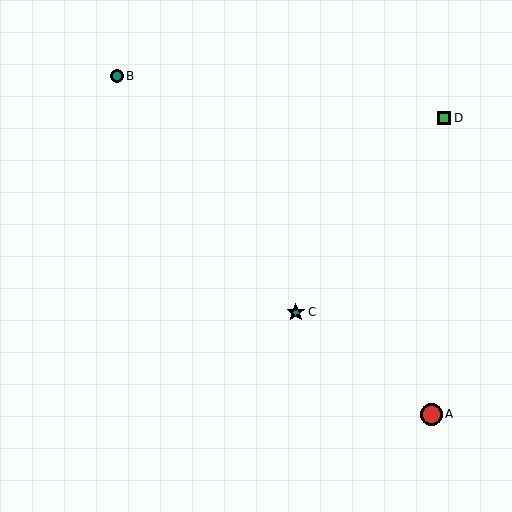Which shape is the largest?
The red circle (labeled A) is the largest.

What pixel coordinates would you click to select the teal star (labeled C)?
Click at (296, 312) to select the teal star C.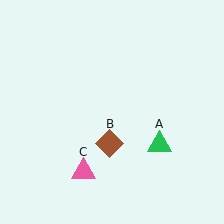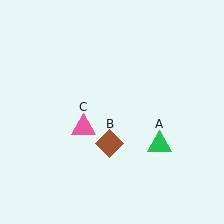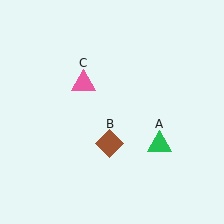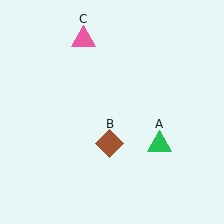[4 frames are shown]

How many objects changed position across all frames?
1 object changed position: pink triangle (object C).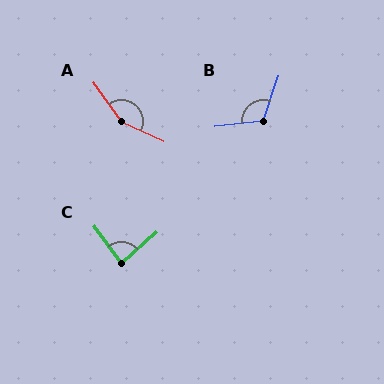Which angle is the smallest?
C, at approximately 85 degrees.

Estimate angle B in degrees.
Approximately 115 degrees.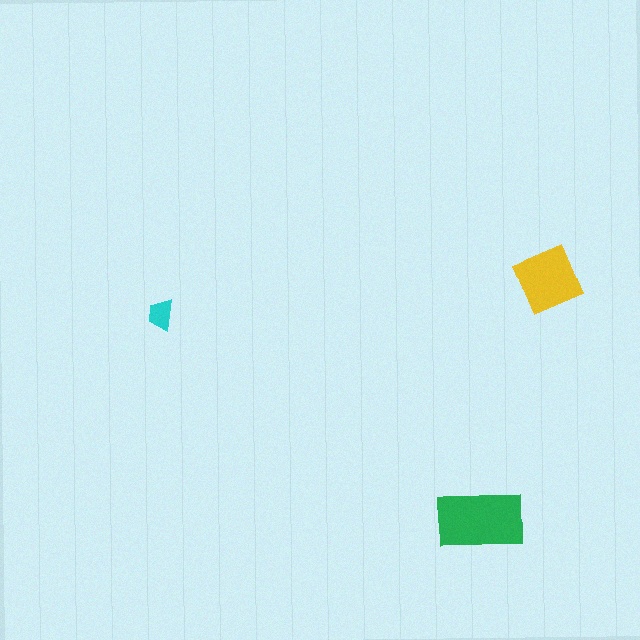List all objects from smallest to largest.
The cyan trapezoid, the yellow diamond, the green rectangle.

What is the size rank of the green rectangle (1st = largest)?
1st.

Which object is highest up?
The yellow diamond is topmost.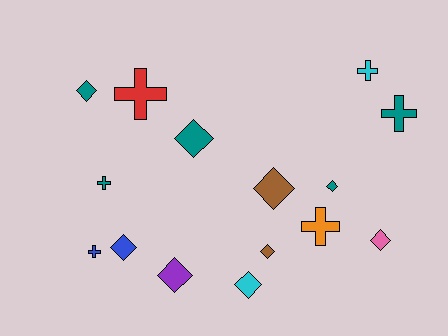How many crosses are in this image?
There are 6 crosses.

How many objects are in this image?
There are 15 objects.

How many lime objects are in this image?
There are no lime objects.